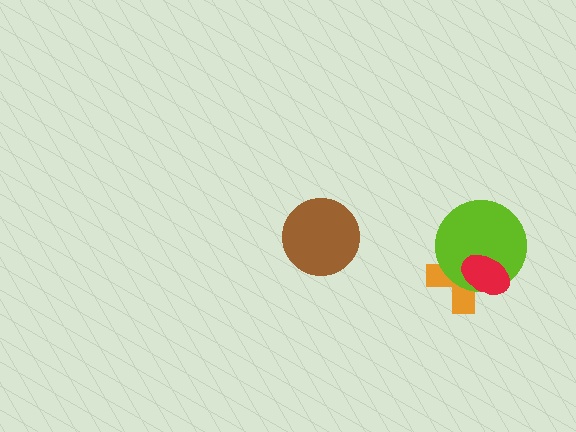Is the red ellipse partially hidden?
No, no other shape covers it.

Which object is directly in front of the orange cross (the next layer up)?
The lime circle is directly in front of the orange cross.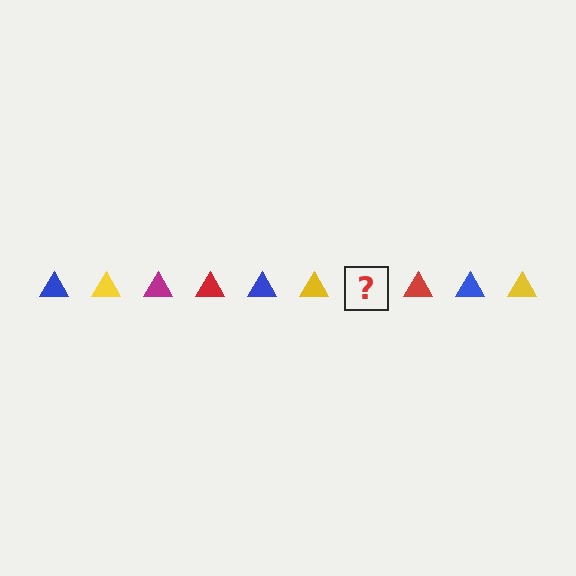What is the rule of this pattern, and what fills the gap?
The rule is that the pattern cycles through blue, yellow, magenta, red triangles. The gap should be filled with a magenta triangle.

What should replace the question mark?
The question mark should be replaced with a magenta triangle.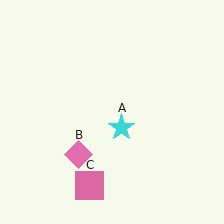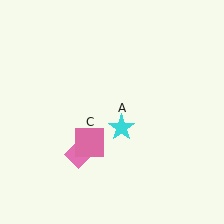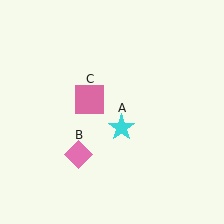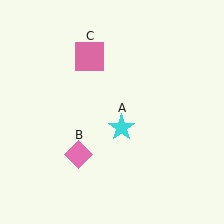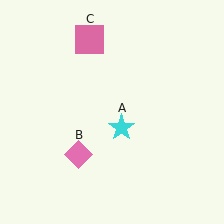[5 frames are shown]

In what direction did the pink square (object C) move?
The pink square (object C) moved up.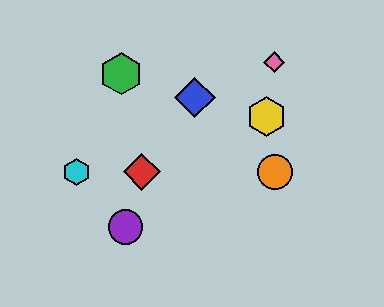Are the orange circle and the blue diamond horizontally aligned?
No, the orange circle is at y≈172 and the blue diamond is at y≈97.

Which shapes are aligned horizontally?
The red diamond, the orange circle, the cyan hexagon are aligned horizontally.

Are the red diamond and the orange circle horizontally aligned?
Yes, both are at y≈172.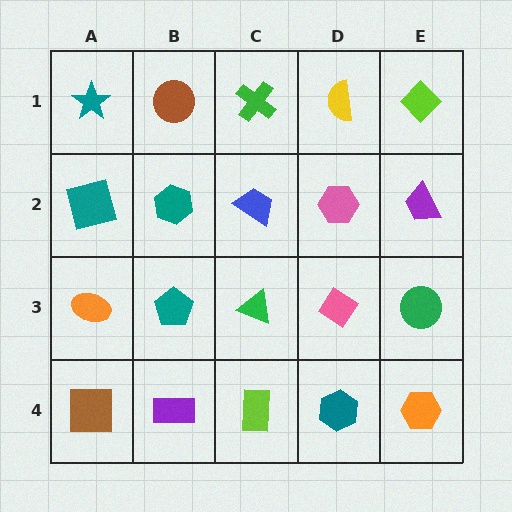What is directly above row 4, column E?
A green circle.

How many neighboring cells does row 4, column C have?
3.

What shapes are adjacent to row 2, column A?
A teal star (row 1, column A), an orange ellipse (row 3, column A), a teal hexagon (row 2, column B).